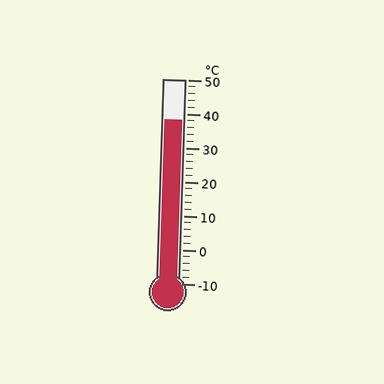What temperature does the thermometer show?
The thermometer shows approximately 38°C.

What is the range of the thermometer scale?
The thermometer scale ranges from -10°C to 50°C.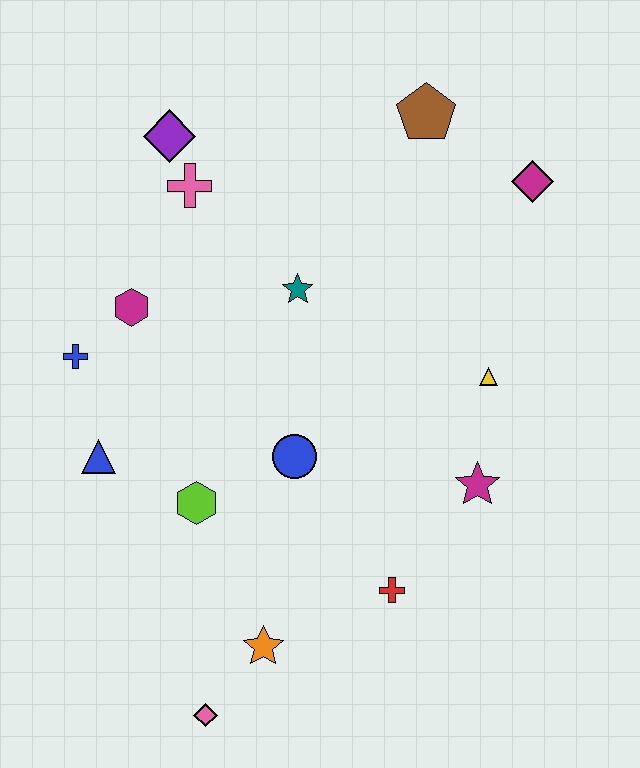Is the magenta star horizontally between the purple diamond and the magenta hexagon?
No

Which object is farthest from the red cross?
The purple diamond is farthest from the red cross.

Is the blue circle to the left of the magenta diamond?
Yes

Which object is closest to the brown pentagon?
The magenta diamond is closest to the brown pentagon.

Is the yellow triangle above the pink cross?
No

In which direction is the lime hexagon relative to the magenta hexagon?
The lime hexagon is below the magenta hexagon.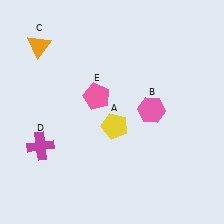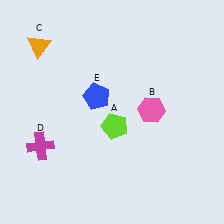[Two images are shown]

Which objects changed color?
A changed from yellow to lime. E changed from pink to blue.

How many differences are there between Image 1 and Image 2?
There are 2 differences between the two images.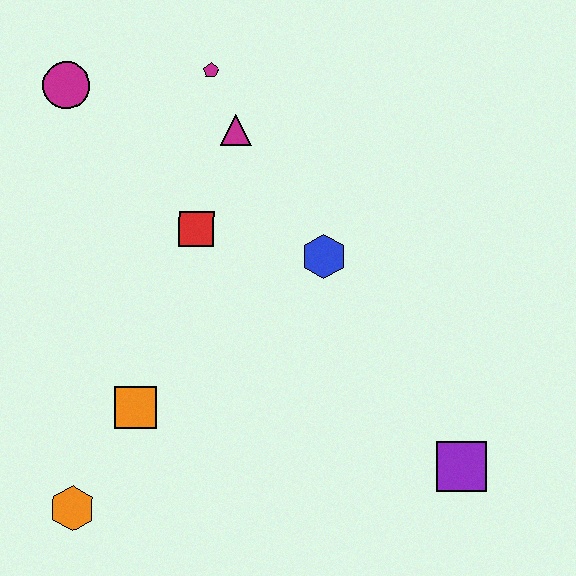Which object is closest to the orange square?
The orange hexagon is closest to the orange square.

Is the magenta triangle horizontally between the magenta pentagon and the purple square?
Yes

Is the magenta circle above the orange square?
Yes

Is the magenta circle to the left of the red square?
Yes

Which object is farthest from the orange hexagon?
The magenta pentagon is farthest from the orange hexagon.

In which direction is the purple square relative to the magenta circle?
The purple square is to the right of the magenta circle.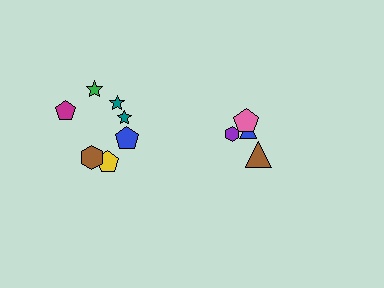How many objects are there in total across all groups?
There are 11 objects.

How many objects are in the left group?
There are 7 objects.